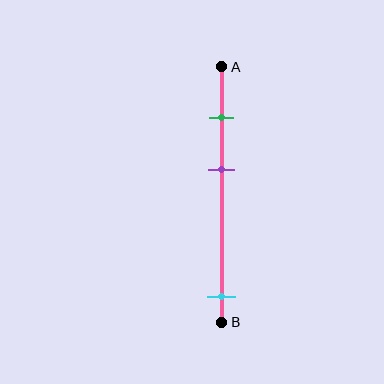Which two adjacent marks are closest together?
The green and purple marks are the closest adjacent pair.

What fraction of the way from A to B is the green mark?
The green mark is approximately 20% (0.2) of the way from A to B.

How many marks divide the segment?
There are 3 marks dividing the segment.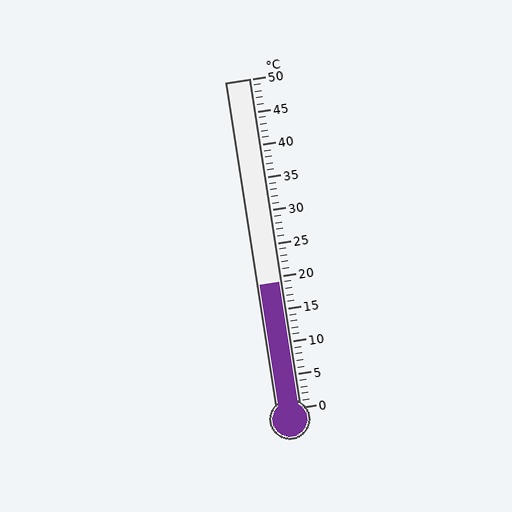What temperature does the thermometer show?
The thermometer shows approximately 19°C.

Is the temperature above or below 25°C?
The temperature is below 25°C.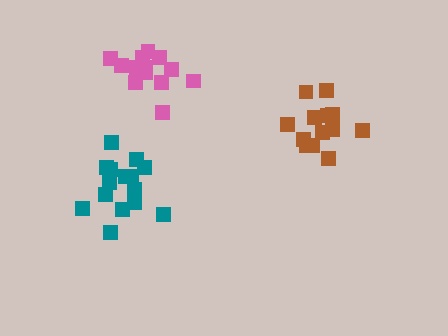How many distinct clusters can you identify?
There are 3 distinct clusters.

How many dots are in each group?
Group 1: 15 dots, Group 2: 13 dots, Group 3: 13 dots (41 total).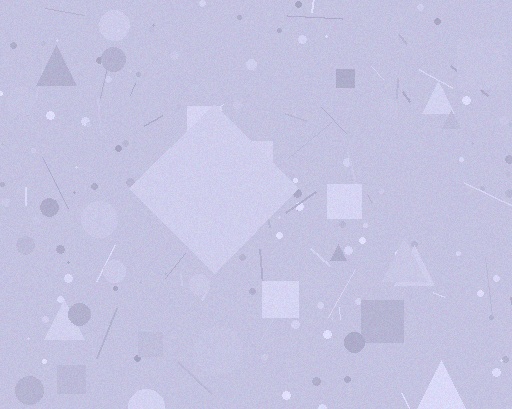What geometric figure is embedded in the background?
A diamond is embedded in the background.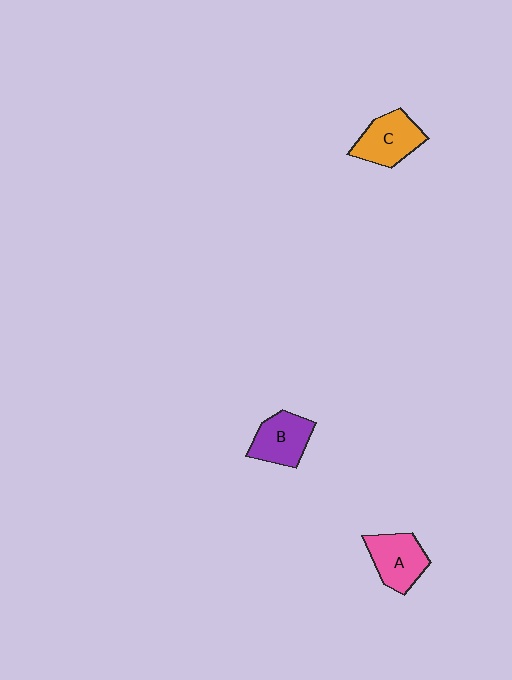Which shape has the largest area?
Shape C (orange).